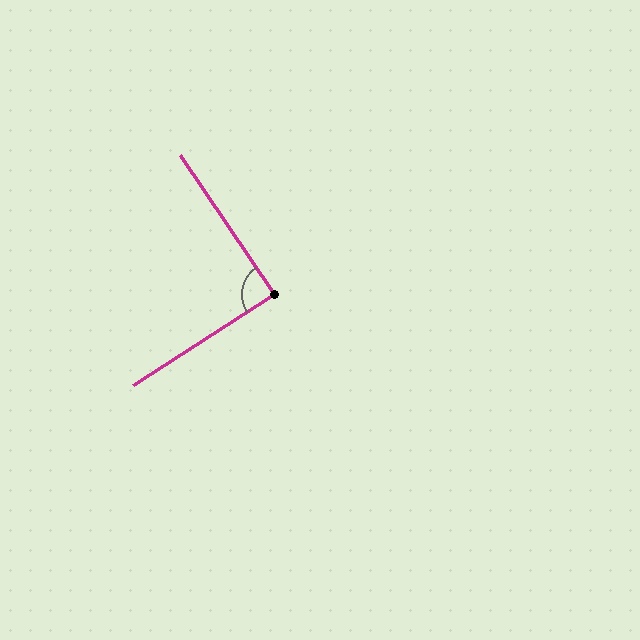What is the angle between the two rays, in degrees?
Approximately 89 degrees.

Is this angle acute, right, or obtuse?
It is approximately a right angle.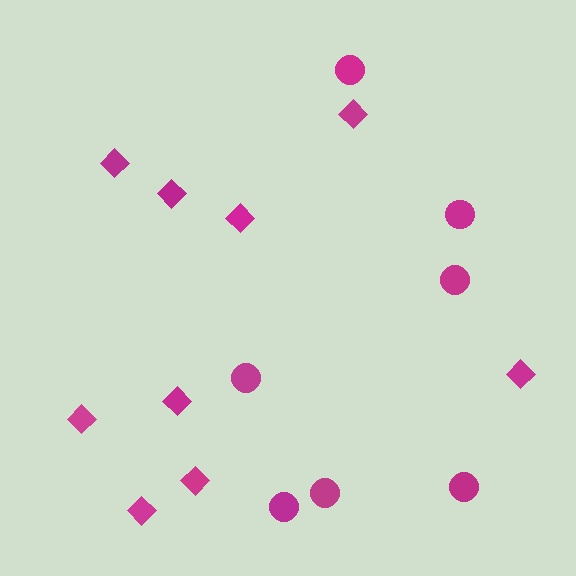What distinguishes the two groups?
There are 2 groups: one group of diamonds (9) and one group of circles (7).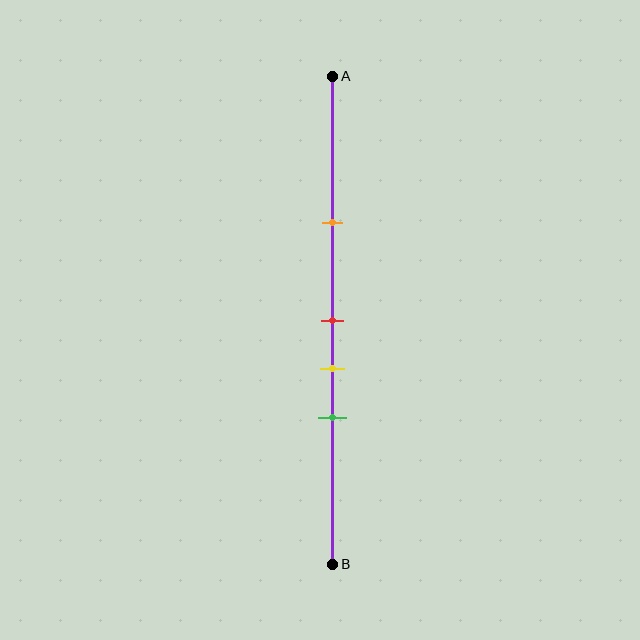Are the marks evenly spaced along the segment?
No, the marks are not evenly spaced.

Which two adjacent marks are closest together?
The red and yellow marks are the closest adjacent pair.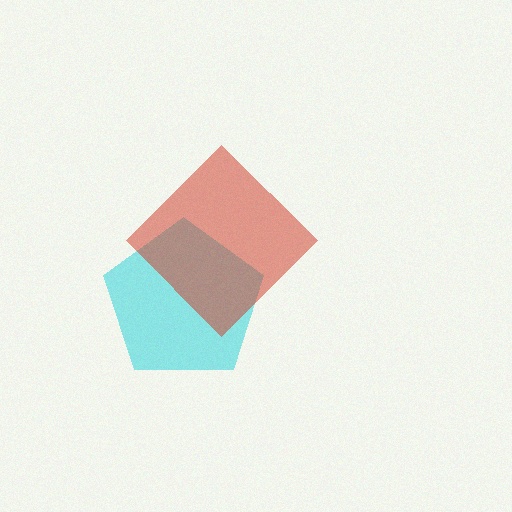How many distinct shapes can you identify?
There are 2 distinct shapes: a cyan pentagon, a red diamond.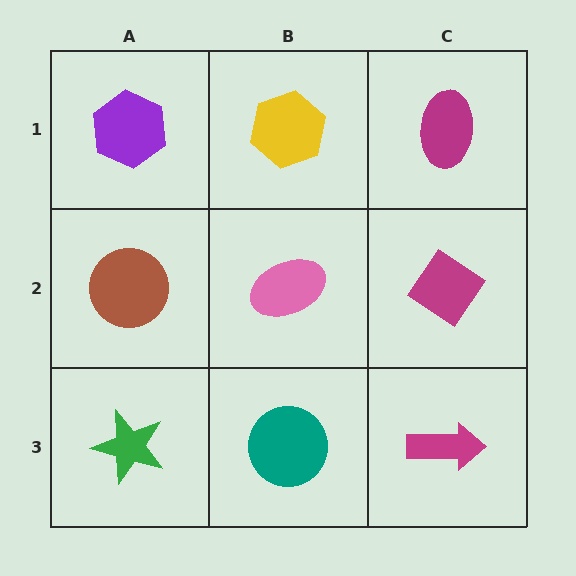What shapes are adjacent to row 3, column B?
A pink ellipse (row 2, column B), a green star (row 3, column A), a magenta arrow (row 3, column C).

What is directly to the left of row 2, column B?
A brown circle.